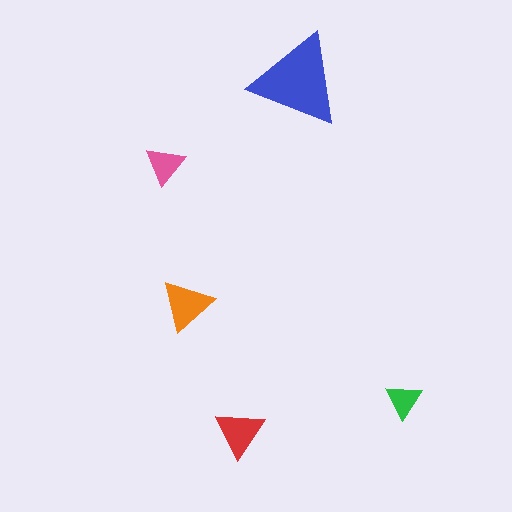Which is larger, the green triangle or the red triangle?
The red one.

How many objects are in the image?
There are 5 objects in the image.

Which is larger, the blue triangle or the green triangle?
The blue one.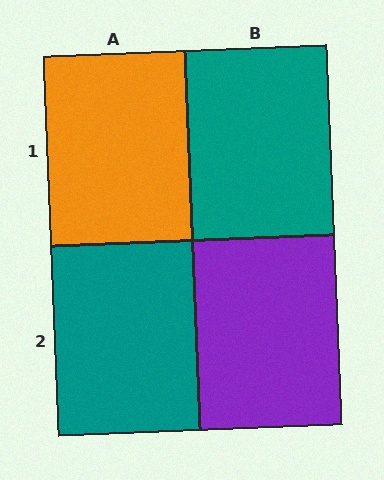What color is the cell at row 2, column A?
Teal.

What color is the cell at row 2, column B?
Purple.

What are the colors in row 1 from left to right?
Orange, teal.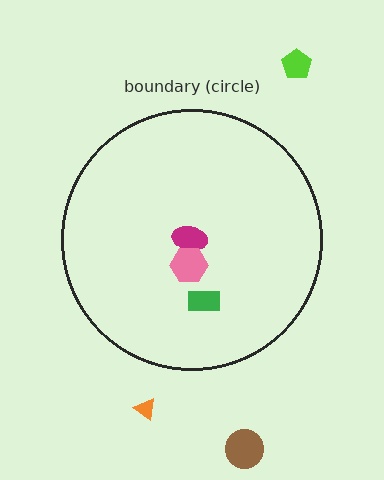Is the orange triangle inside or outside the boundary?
Outside.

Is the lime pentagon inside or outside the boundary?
Outside.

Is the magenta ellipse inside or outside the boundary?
Inside.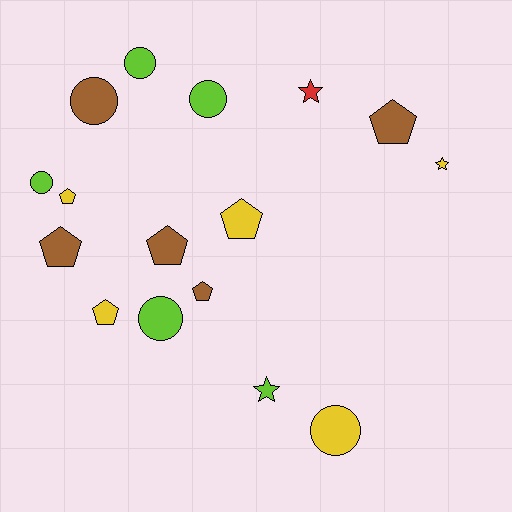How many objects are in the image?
There are 16 objects.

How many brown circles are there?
There is 1 brown circle.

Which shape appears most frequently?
Pentagon, with 7 objects.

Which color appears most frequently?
Brown, with 5 objects.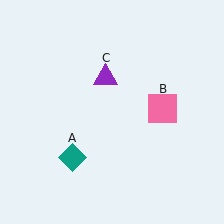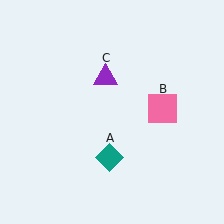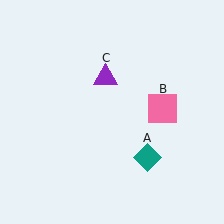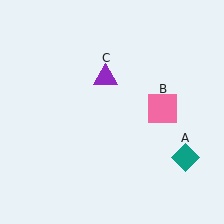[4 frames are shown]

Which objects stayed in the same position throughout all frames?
Pink square (object B) and purple triangle (object C) remained stationary.